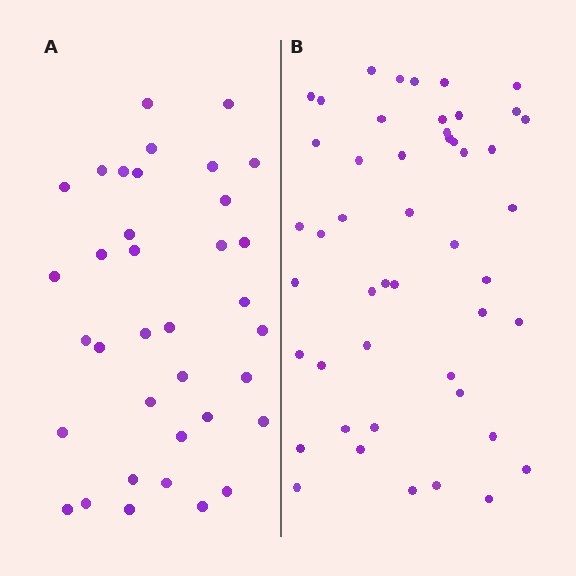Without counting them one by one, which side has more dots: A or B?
Region B (the right region) has more dots.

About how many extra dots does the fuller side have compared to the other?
Region B has roughly 12 or so more dots than region A.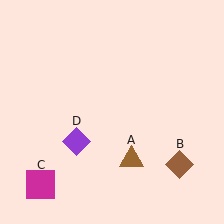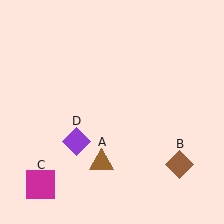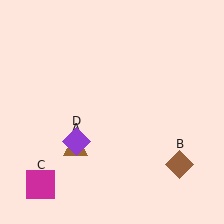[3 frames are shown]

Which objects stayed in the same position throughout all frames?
Brown diamond (object B) and magenta square (object C) and purple diamond (object D) remained stationary.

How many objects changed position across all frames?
1 object changed position: brown triangle (object A).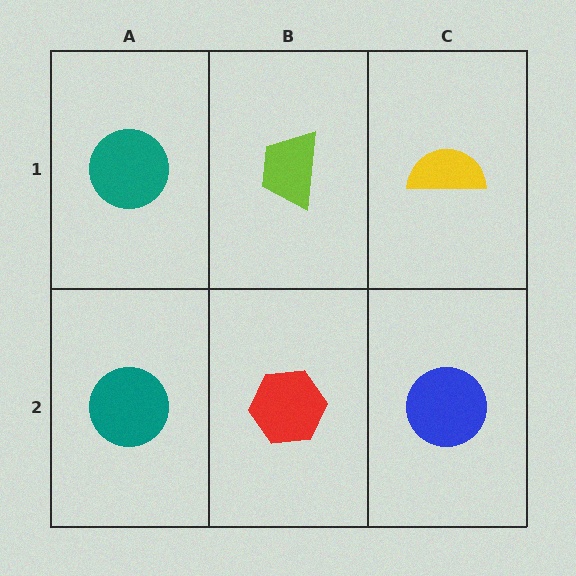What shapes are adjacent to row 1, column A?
A teal circle (row 2, column A), a lime trapezoid (row 1, column B).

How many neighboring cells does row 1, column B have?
3.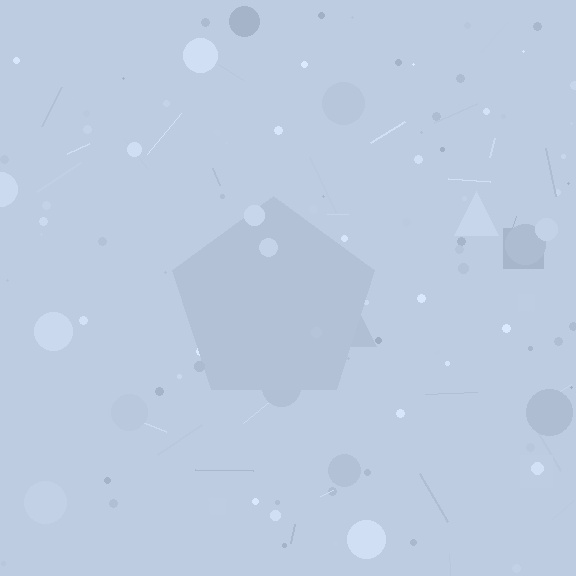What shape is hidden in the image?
A pentagon is hidden in the image.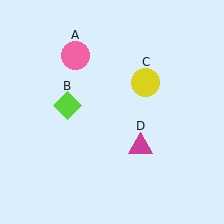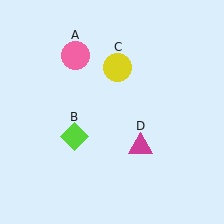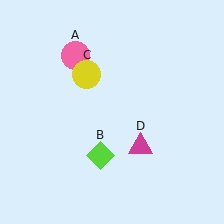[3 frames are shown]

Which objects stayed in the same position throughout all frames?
Pink circle (object A) and magenta triangle (object D) remained stationary.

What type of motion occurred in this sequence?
The lime diamond (object B), yellow circle (object C) rotated counterclockwise around the center of the scene.